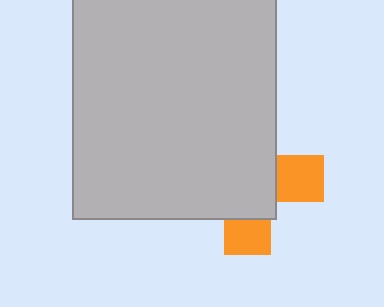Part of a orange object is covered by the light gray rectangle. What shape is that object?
It is a cross.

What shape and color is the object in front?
The object in front is a light gray rectangle.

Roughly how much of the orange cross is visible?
A small part of it is visible (roughly 31%).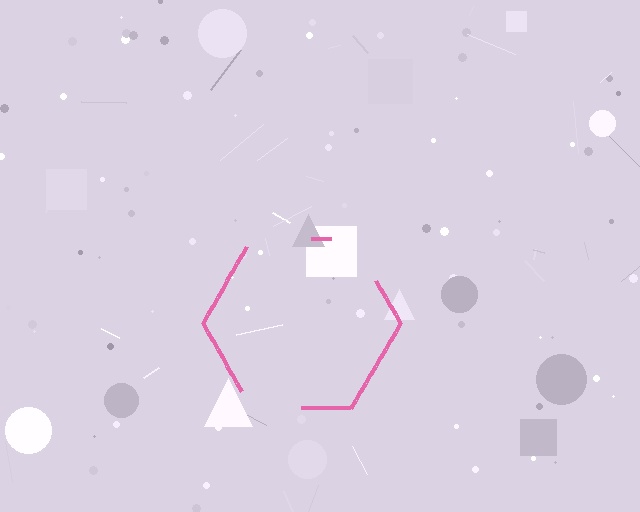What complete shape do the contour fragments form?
The contour fragments form a hexagon.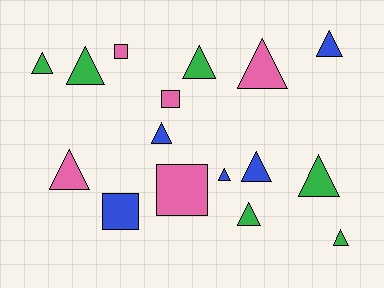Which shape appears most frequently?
Triangle, with 12 objects.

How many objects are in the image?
There are 16 objects.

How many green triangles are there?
There are 6 green triangles.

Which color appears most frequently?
Green, with 6 objects.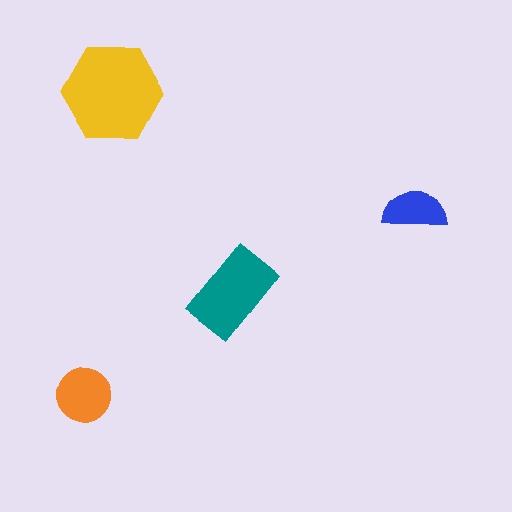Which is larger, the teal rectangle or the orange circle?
The teal rectangle.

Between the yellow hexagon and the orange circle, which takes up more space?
The yellow hexagon.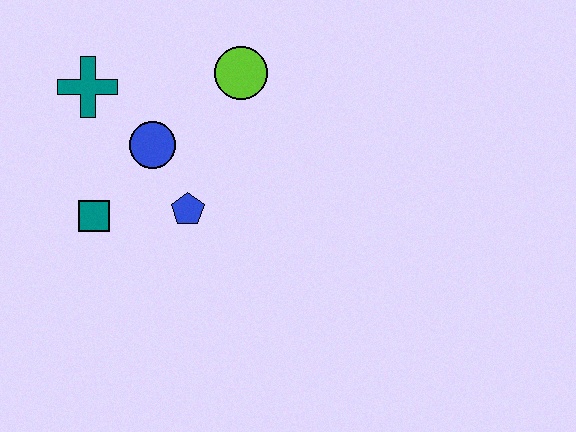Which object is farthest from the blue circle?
The lime circle is farthest from the blue circle.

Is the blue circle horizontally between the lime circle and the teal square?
Yes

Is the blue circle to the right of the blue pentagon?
No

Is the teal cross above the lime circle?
No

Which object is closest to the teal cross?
The blue circle is closest to the teal cross.